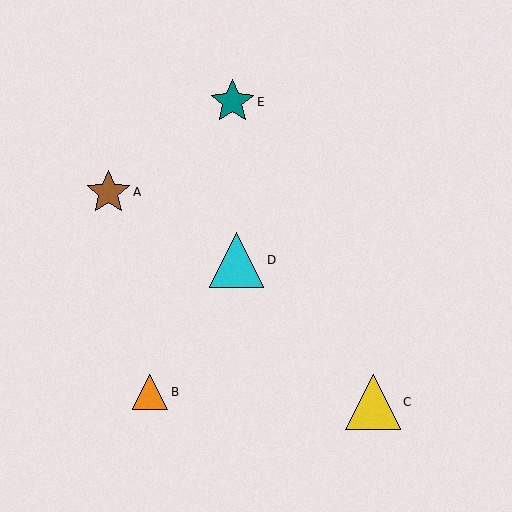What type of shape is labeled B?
Shape B is an orange triangle.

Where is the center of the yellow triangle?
The center of the yellow triangle is at (373, 402).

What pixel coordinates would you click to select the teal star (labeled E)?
Click at (232, 102) to select the teal star E.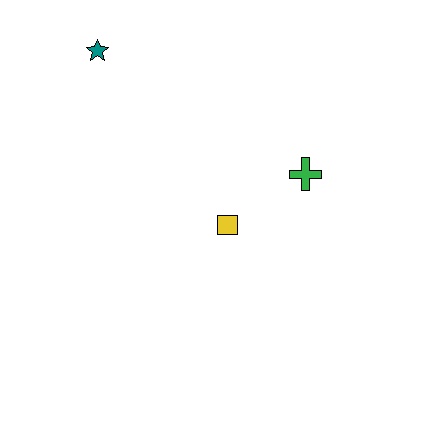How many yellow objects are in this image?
There is 1 yellow object.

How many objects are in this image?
There are 3 objects.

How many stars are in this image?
There is 1 star.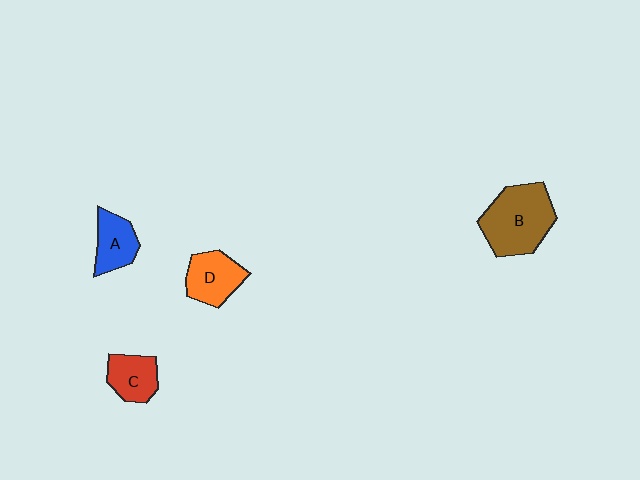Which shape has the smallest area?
Shape A (blue).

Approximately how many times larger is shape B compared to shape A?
Approximately 1.9 times.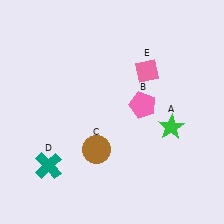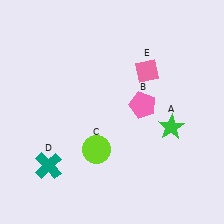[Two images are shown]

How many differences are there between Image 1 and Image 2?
There is 1 difference between the two images.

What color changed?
The circle (C) changed from brown in Image 1 to lime in Image 2.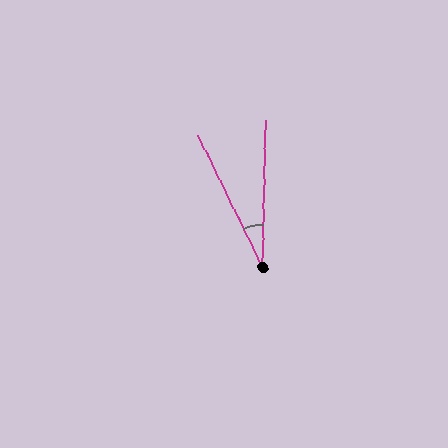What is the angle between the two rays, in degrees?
Approximately 27 degrees.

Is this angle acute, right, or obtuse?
It is acute.